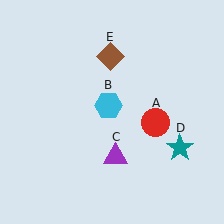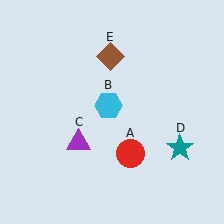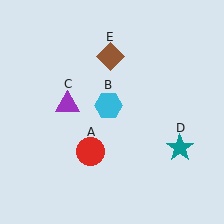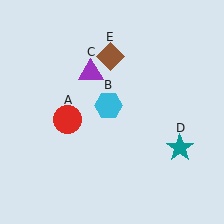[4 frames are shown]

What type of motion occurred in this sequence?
The red circle (object A), purple triangle (object C) rotated clockwise around the center of the scene.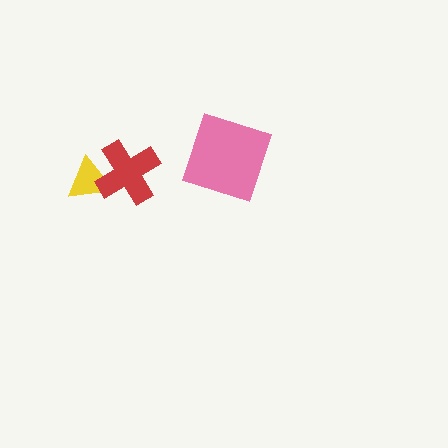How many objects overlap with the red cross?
1 object overlaps with the red cross.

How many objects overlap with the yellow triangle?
1 object overlaps with the yellow triangle.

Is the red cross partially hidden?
No, no other shape covers it.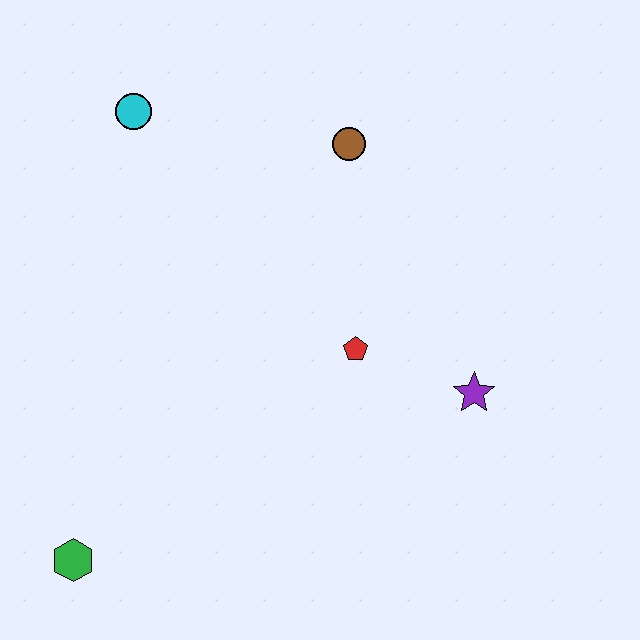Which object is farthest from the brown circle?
The green hexagon is farthest from the brown circle.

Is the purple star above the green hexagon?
Yes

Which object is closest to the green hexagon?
The red pentagon is closest to the green hexagon.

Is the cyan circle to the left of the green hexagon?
No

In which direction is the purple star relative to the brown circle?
The purple star is below the brown circle.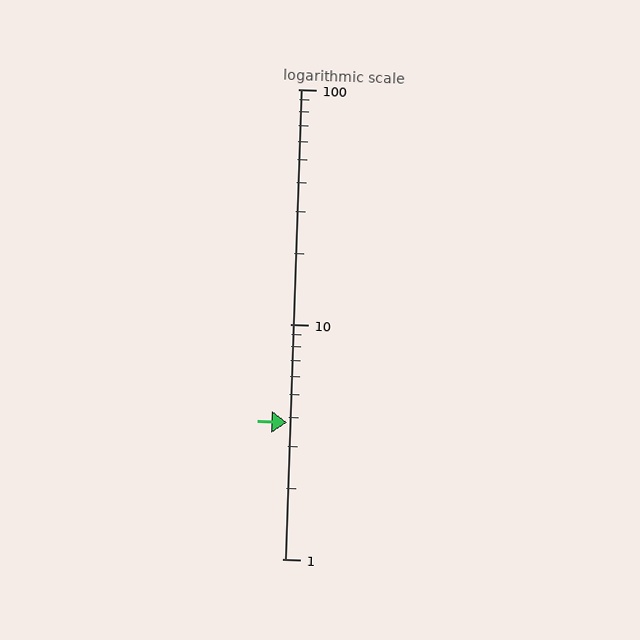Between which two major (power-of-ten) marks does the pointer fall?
The pointer is between 1 and 10.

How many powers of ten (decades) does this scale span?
The scale spans 2 decades, from 1 to 100.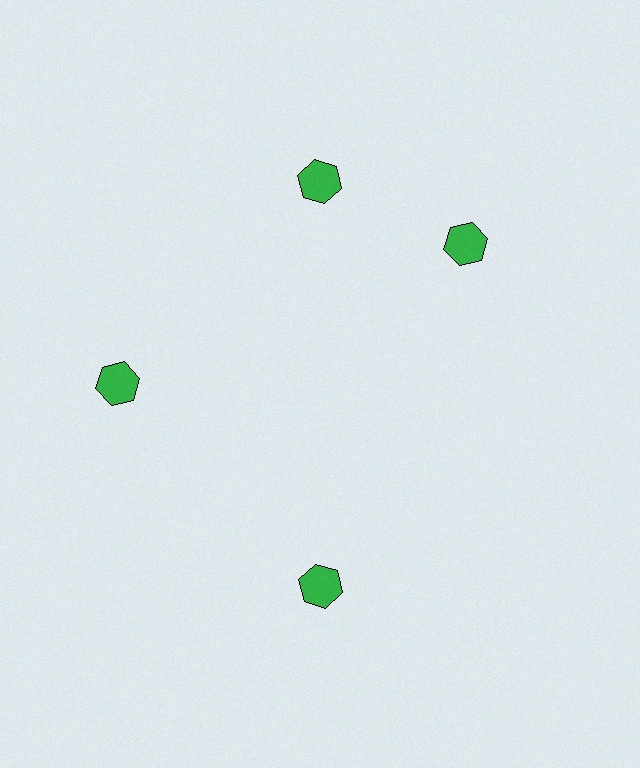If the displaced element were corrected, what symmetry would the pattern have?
It would have 4-fold rotational symmetry — the pattern would map onto itself every 90 degrees.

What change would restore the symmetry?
The symmetry would be restored by rotating it back into even spacing with its neighbors so that all 4 hexagons sit at equal angles and equal distance from the center.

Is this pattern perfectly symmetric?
No. The 4 green hexagons are arranged in a ring, but one element near the 3 o'clock position is rotated out of alignment along the ring, breaking the 4-fold rotational symmetry.